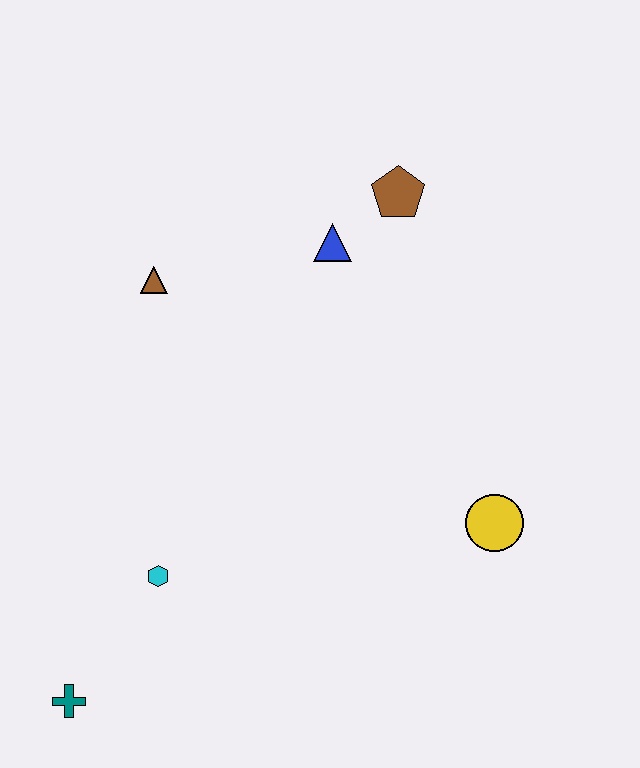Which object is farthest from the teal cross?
The brown pentagon is farthest from the teal cross.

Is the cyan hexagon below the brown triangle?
Yes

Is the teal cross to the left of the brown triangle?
Yes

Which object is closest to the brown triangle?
The blue triangle is closest to the brown triangle.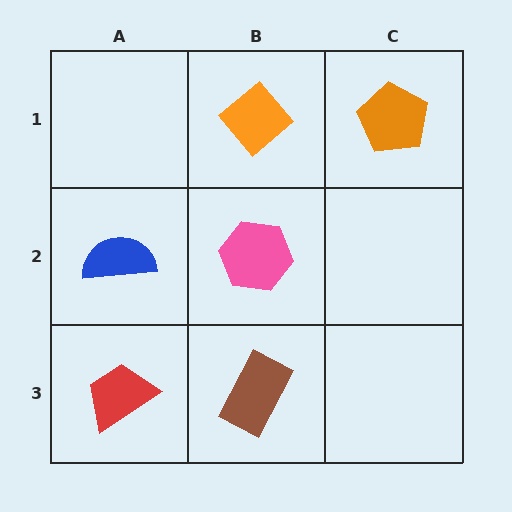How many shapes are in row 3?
2 shapes.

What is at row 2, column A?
A blue semicircle.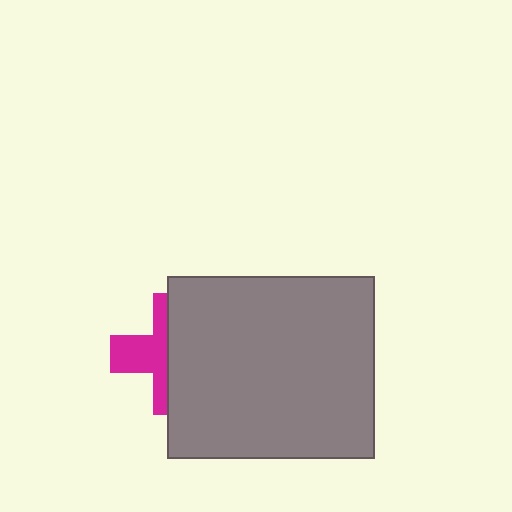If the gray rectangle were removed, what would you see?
You would see the complete magenta cross.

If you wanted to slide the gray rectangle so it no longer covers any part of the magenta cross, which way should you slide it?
Slide it right — that is the most direct way to separate the two shapes.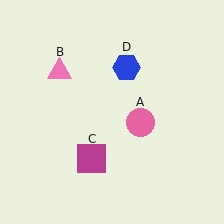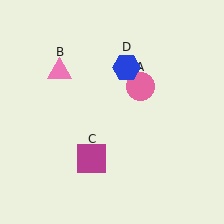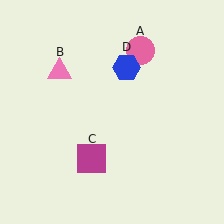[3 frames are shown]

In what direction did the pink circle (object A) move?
The pink circle (object A) moved up.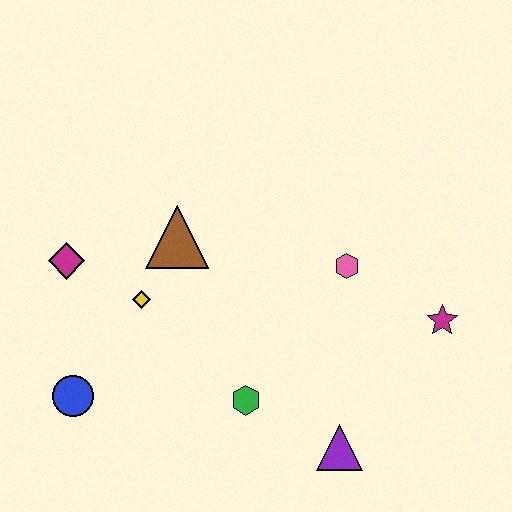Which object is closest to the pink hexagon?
The magenta star is closest to the pink hexagon.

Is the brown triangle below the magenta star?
No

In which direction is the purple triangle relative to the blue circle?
The purple triangle is to the right of the blue circle.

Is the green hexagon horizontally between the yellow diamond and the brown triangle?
No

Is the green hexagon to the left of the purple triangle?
Yes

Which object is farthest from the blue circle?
The magenta star is farthest from the blue circle.